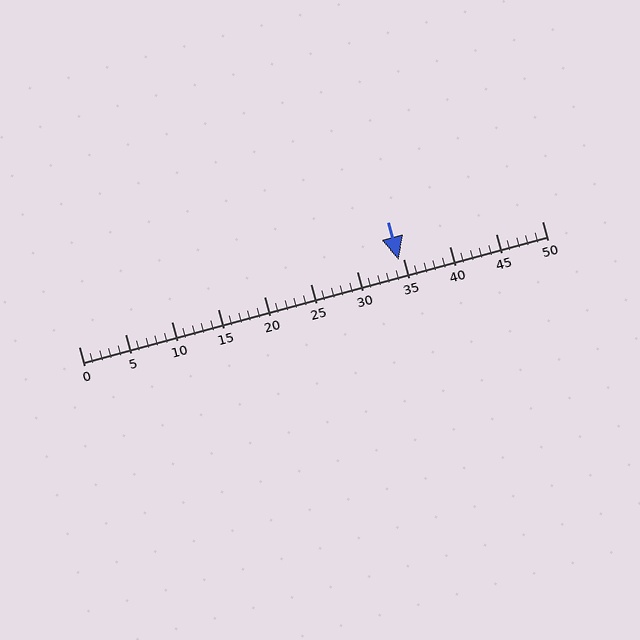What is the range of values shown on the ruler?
The ruler shows values from 0 to 50.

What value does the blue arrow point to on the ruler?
The blue arrow points to approximately 34.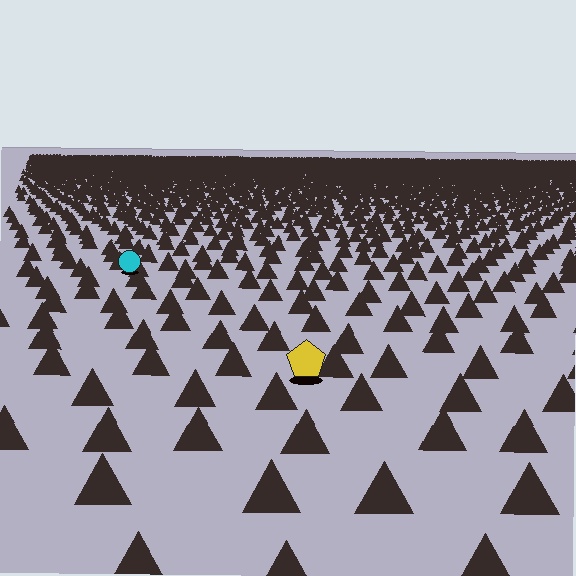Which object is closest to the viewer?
The yellow pentagon is closest. The texture marks near it are larger and more spread out.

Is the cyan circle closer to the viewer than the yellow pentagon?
No. The yellow pentagon is closer — you can tell from the texture gradient: the ground texture is coarser near it.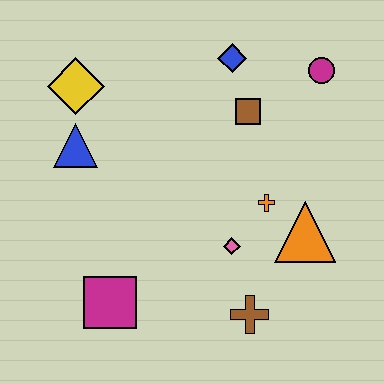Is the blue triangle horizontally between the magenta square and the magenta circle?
No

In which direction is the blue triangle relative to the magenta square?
The blue triangle is above the magenta square.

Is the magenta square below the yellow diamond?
Yes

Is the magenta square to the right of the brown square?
No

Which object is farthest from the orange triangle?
The yellow diamond is farthest from the orange triangle.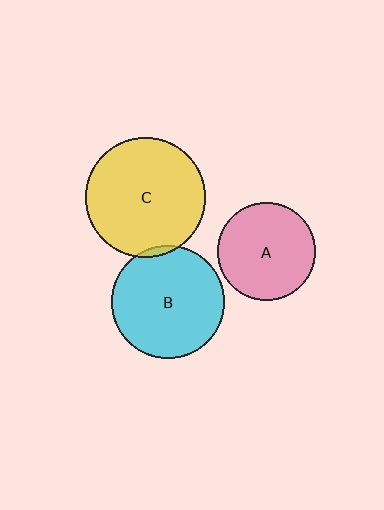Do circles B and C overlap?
Yes.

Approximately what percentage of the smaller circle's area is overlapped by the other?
Approximately 5%.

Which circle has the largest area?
Circle C (yellow).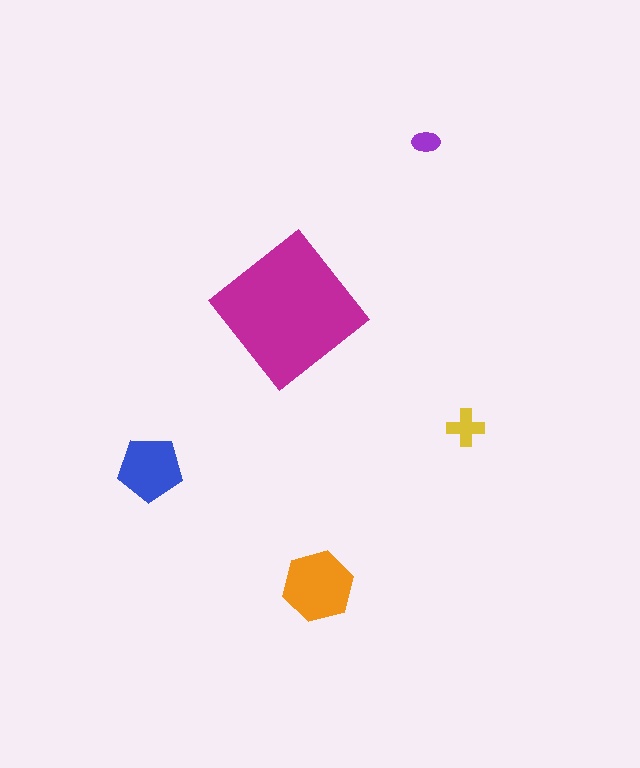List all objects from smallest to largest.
The purple ellipse, the yellow cross, the blue pentagon, the orange hexagon, the magenta diamond.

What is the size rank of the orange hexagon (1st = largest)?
2nd.